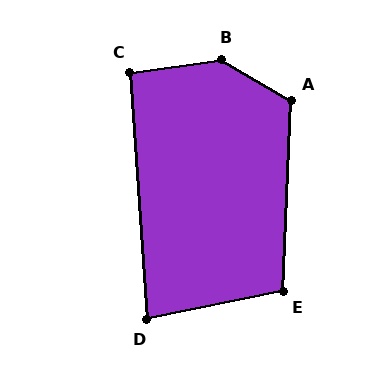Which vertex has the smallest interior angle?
D, at approximately 83 degrees.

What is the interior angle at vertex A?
Approximately 117 degrees (obtuse).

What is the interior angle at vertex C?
Approximately 94 degrees (approximately right).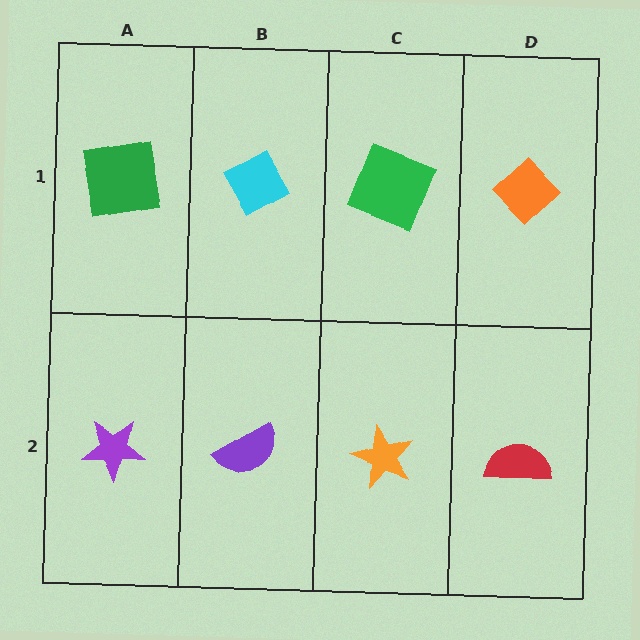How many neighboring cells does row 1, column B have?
3.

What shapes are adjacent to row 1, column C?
An orange star (row 2, column C), a cyan diamond (row 1, column B), an orange diamond (row 1, column D).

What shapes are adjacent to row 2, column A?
A green square (row 1, column A), a purple semicircle (row 2, column B).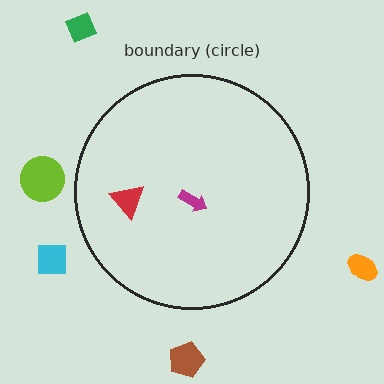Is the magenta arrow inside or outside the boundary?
Inside.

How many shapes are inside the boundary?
2 inside, 5 outside.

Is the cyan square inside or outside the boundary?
Outside.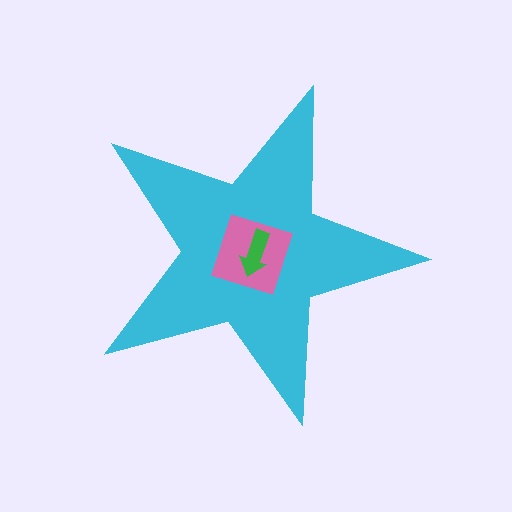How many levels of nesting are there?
3.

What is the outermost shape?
The cyan star.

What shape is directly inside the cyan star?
The pink diamond.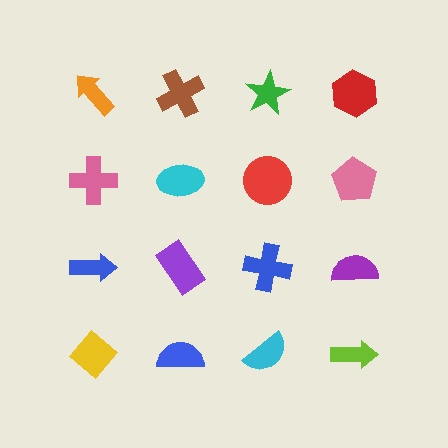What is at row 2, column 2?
A cyan ellipse.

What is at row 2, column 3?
A red circle.